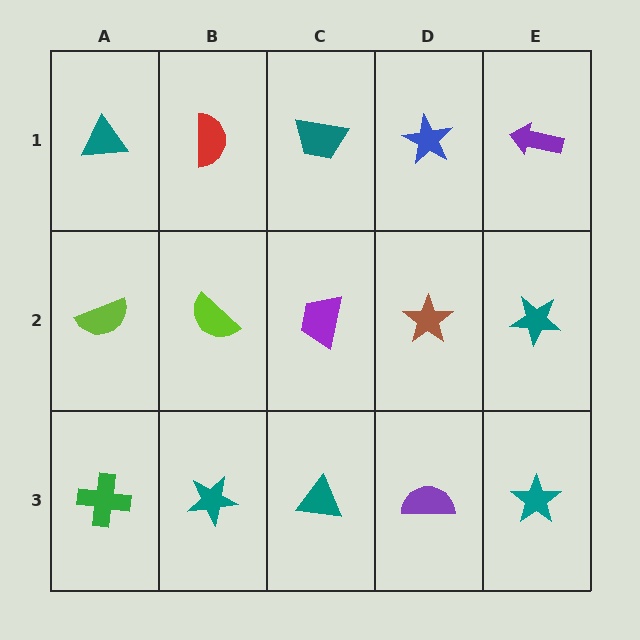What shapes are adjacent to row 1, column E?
A teal star (row 2, column E), a blue star (row 1, column D).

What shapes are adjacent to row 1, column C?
A purple trapezoid (row 2, column C), a red semicircle (row 1, column B), a blue star (row 1, column D).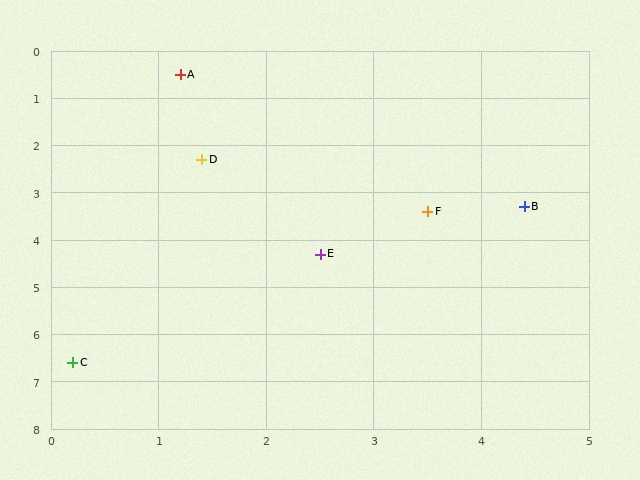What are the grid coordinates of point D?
Point D is at approximately (1.4, 2.3).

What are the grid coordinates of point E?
Point E is at approximately (2.5, 4.3).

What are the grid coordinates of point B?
Point B is at approximately (4.4, 3.3).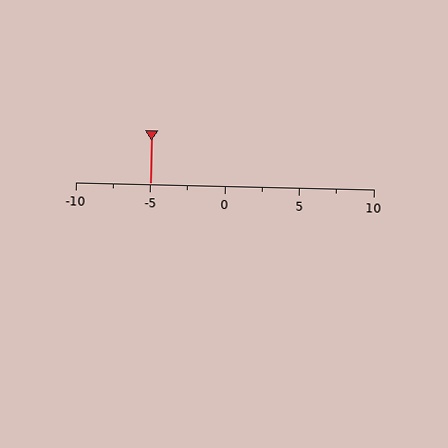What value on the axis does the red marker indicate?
The marker indicates approximately -5.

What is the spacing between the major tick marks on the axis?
The major ticks are spaced 5 apart.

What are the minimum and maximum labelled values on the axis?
The axis runs from -10 to 10.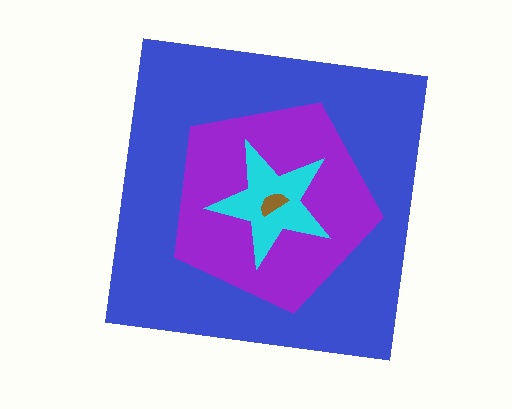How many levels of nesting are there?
4.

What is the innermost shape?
The brown semicircle.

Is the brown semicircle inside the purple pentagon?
Yes.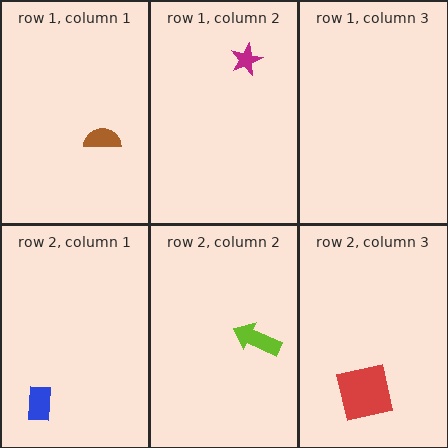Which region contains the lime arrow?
The row 2, column 2 region.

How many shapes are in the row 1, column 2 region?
1.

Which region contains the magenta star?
The row 1, column 2 region.